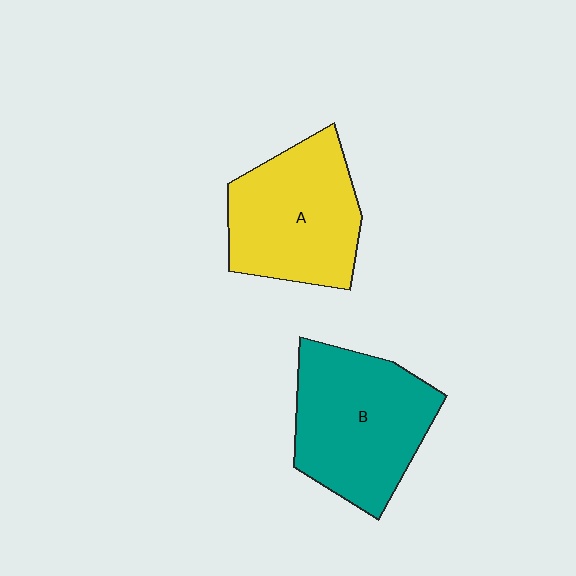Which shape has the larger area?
Shape B (teal).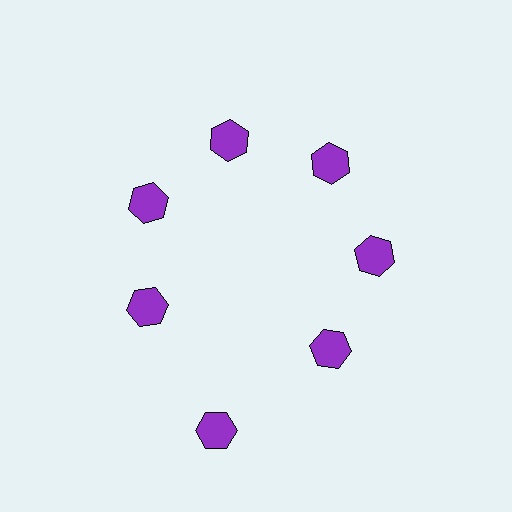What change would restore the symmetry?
The symmetry would be restored by moving it inward, back onto the ring so that all 7 hexagons sit at equal angles and equal distance from the center.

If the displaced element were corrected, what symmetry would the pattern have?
It would have 7-fold rotational symmetry — the pattern would map onto itself every 51 degrees.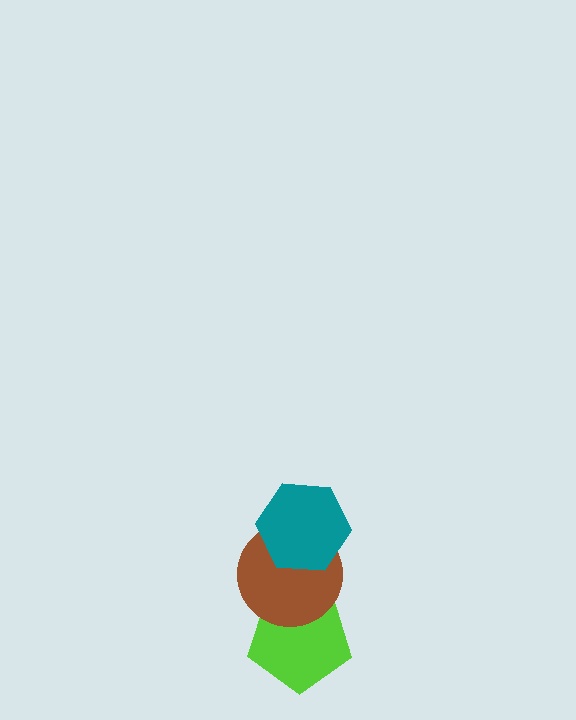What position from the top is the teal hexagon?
The teal hexagon is 1st from the top.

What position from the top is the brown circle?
The brown circle is 2nd from the top.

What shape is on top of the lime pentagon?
The brown circle is on top of the lime pentagon.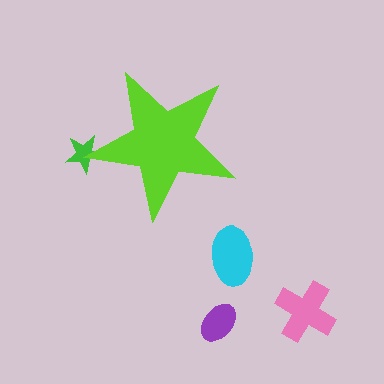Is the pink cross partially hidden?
No, the pink cross is fully visible.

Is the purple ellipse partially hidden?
No, the purple ellipse is fully visible.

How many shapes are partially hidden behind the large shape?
1 shape is partially hidden.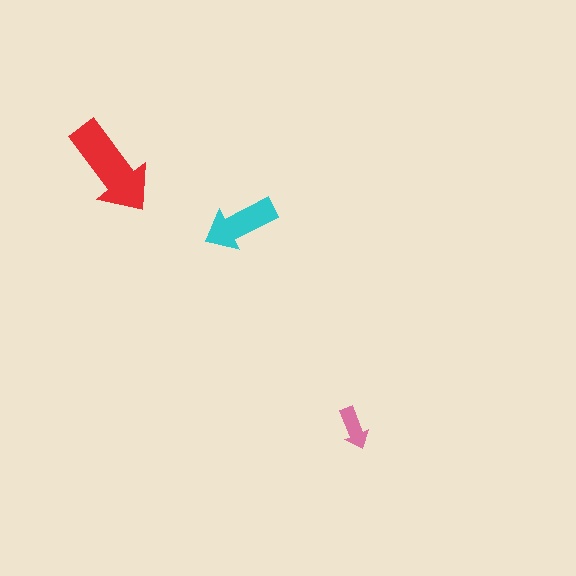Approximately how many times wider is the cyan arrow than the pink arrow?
About 1.5 times wider.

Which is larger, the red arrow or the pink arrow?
The red one.